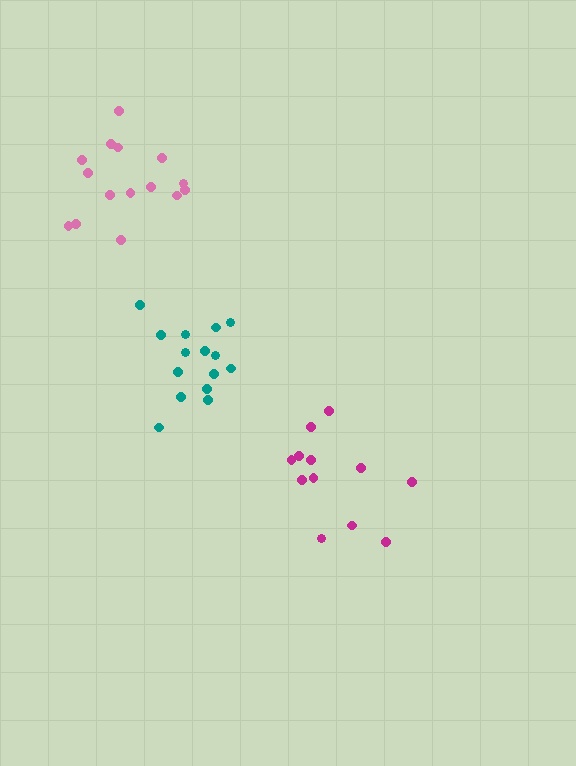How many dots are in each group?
Group 1: 12 dots, Group 2: 15 dots, Group 3: 15 dots (42 total).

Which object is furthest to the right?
The magenta cluster is rightmost.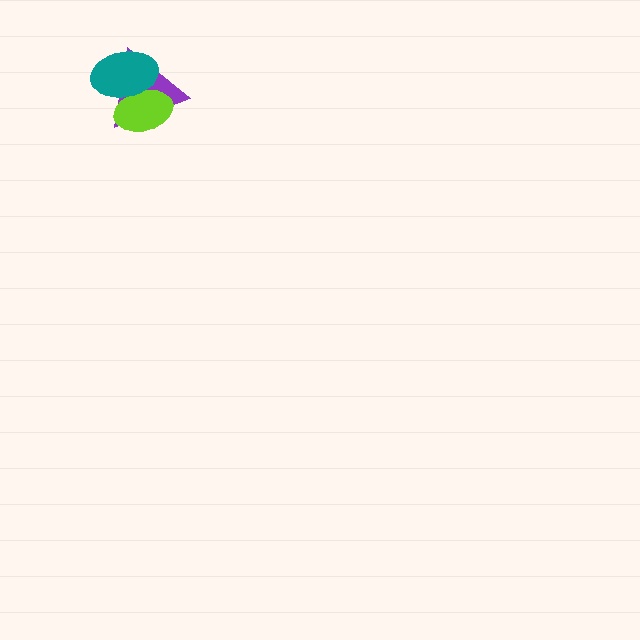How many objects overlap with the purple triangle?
2 objects overlap with the purple triangle.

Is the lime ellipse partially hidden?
Yes, it is partially covered by another shape.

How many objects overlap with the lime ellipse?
2 objects overlap with the lime ellipse.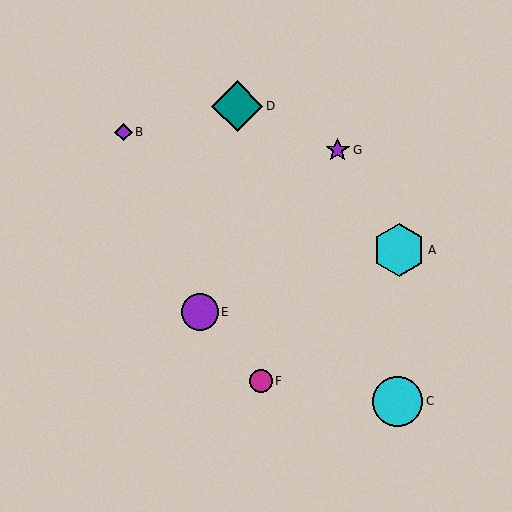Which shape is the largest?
The cyan hexagon (labeled A) is the largest.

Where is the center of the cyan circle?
The center of the cyan circle is at (398, 401).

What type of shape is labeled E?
Shape E is a purple circle.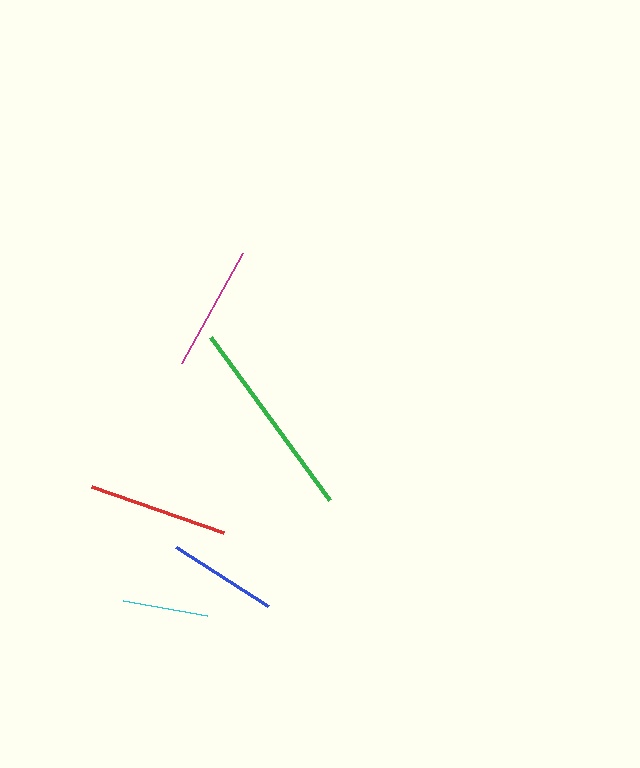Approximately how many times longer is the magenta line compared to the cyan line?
The magenta line is approximately 1.5 times the length of the cyan line.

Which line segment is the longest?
The green line is the longest at approximately 202 pixels.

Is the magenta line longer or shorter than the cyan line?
The magenta line is longer than the cyan line.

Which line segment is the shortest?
The cyan line is the shortest at approximately 85 pixels.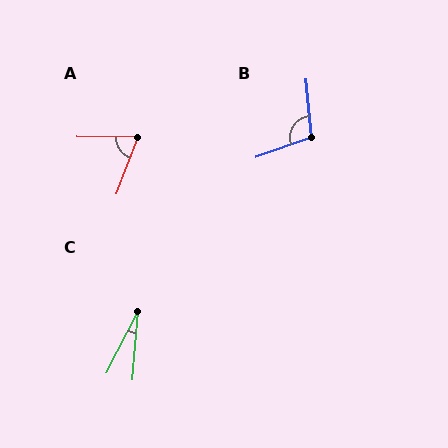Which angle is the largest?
B, at approximately 104 degrees.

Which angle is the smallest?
C, at approximately 23 degrees.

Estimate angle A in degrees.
Approximately 69 degrees.